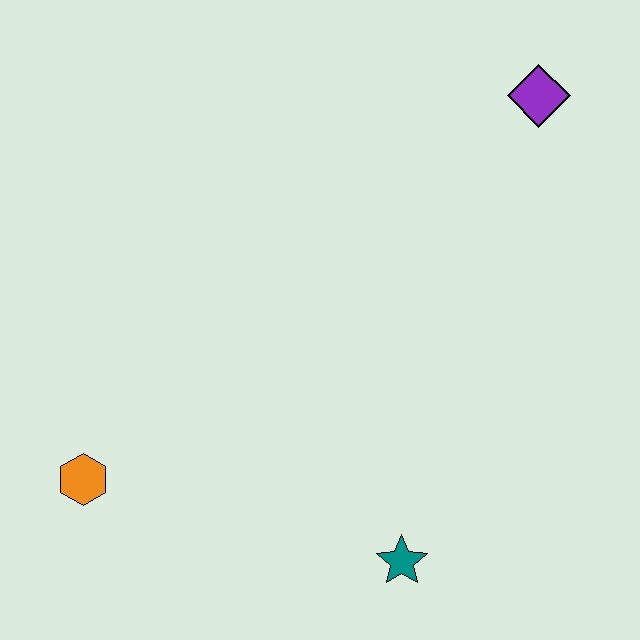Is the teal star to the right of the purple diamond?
No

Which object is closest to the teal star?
The orange hexagon is closest to the teal star.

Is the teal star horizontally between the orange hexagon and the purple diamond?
Yes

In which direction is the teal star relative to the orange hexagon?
The teal star is to the right of the orange hexagon.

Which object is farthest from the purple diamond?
The orange hexagon is farthest from the purple diamond.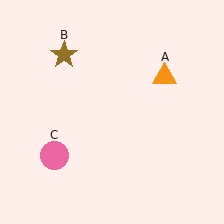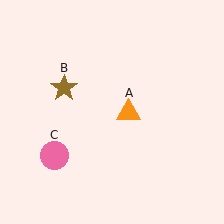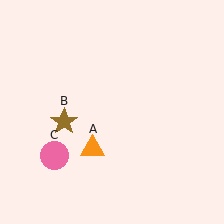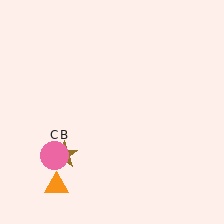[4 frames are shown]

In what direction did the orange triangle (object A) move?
The orange triangle (object A) moved down and to the left.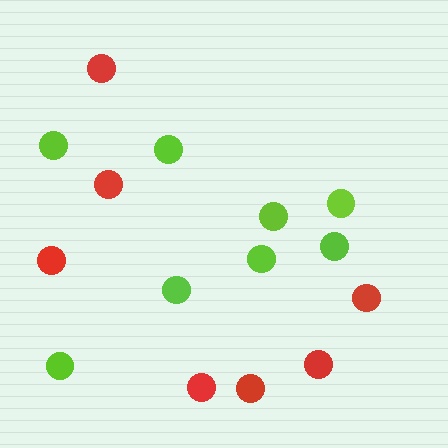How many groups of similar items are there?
There are 2 groups: one group of lime circles (8) and one group of red circles (7).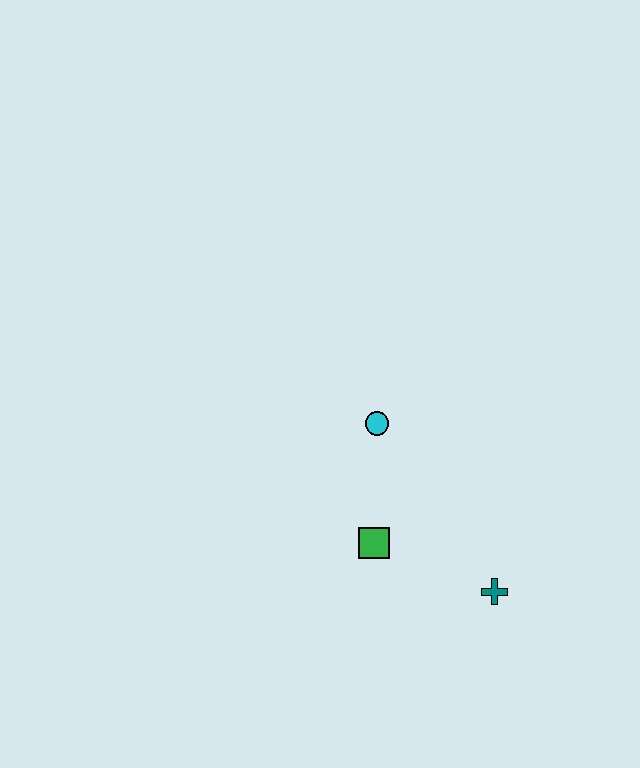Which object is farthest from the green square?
The teal cross is farthest from the green square.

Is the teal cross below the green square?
Yes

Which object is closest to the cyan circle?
The green square is closest to the cyan circle.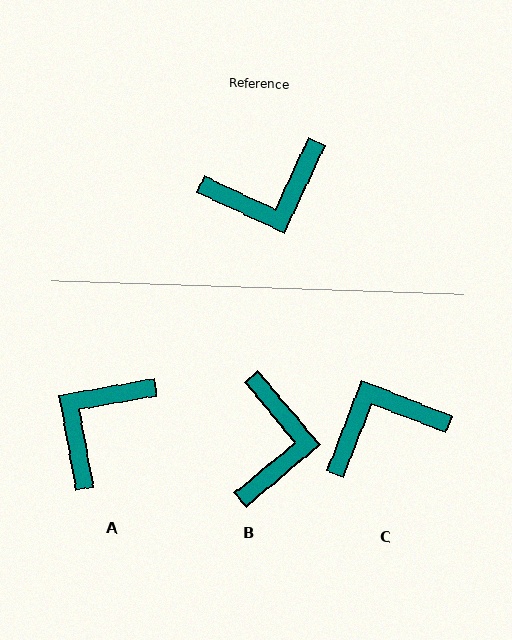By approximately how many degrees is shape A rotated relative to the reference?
Approximately 145 degrees clockwise.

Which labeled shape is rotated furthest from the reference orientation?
C, about 176 degrees away.